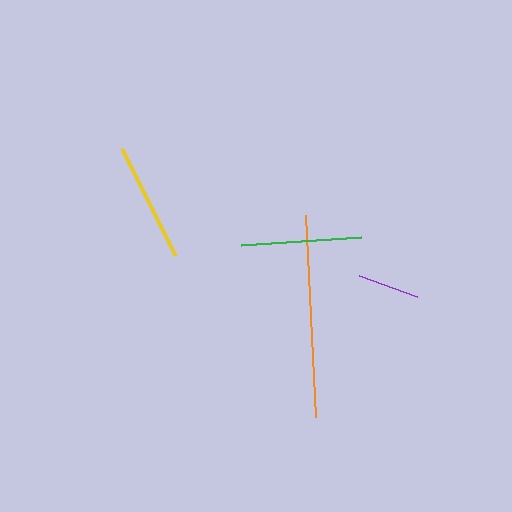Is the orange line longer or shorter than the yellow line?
The orange line is longer than the yellow line.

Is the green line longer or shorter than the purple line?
The green line is longer than the purple line.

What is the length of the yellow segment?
The yellow segment is approximately 120 pixels long.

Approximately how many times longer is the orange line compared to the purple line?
The orange line is approximately 3.3 times the length of the purple line.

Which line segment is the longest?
The orange line is the longest at approximately 202 pixels.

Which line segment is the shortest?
The purple line is the shortest at approximately 62 pixels.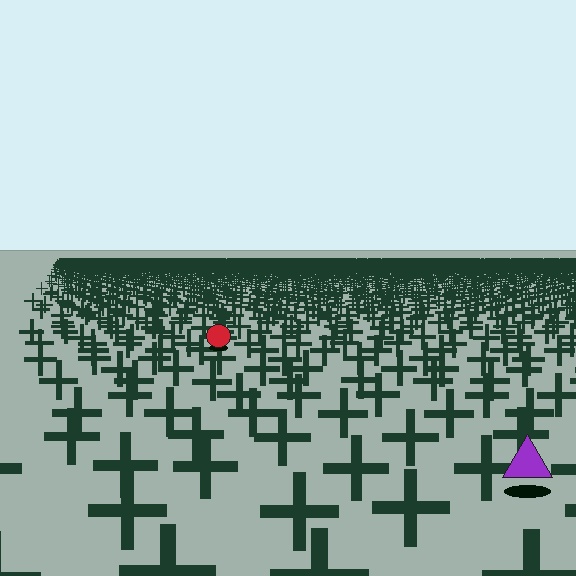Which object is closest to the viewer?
The purple triangle is closest. The texture marks near it are larger and more spread out.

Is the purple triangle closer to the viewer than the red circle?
Yes. The purple triangle is closer — you can tell from the texture gradient: the ground texture is coarser near it.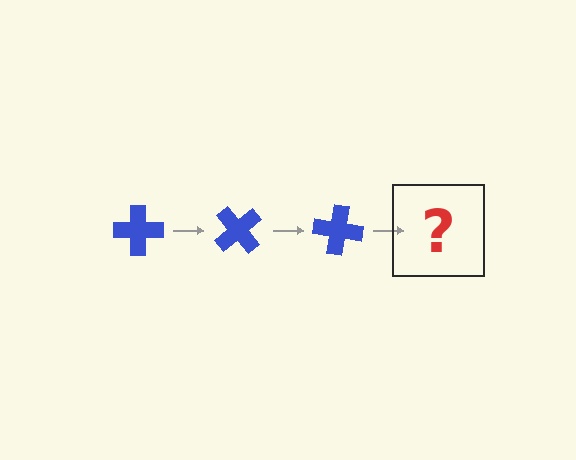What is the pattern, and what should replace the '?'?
The pattern is that the cross rotates 50 degrees each step. The '?' should be a blue cross rotated 150 degrees.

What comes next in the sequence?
The next element should be a blue cross rotated 150 degrees.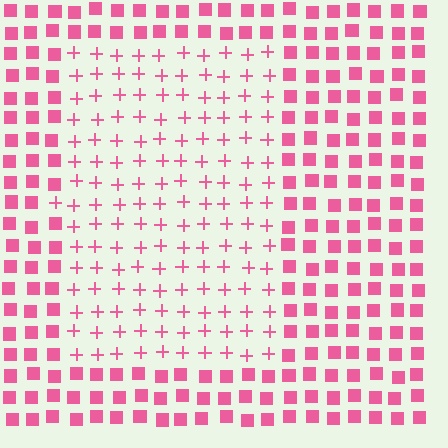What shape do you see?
I see a rectangle.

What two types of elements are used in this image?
The image uses plus signs inside the rectangle region and squares outside it.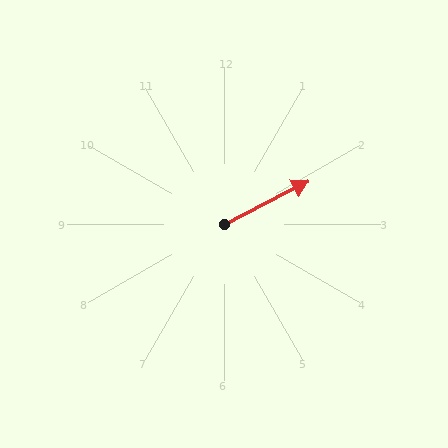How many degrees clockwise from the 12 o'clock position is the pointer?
Approximately 63 degrees.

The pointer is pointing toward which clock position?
Roughly 2 o'clock.